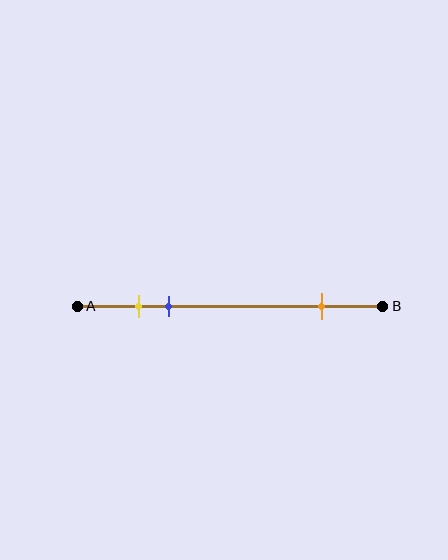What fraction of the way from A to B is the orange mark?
The orange mark is approximately 80% (0.8) of the way from A to B.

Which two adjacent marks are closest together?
The yellow and blue marks are the closest adjacent pair.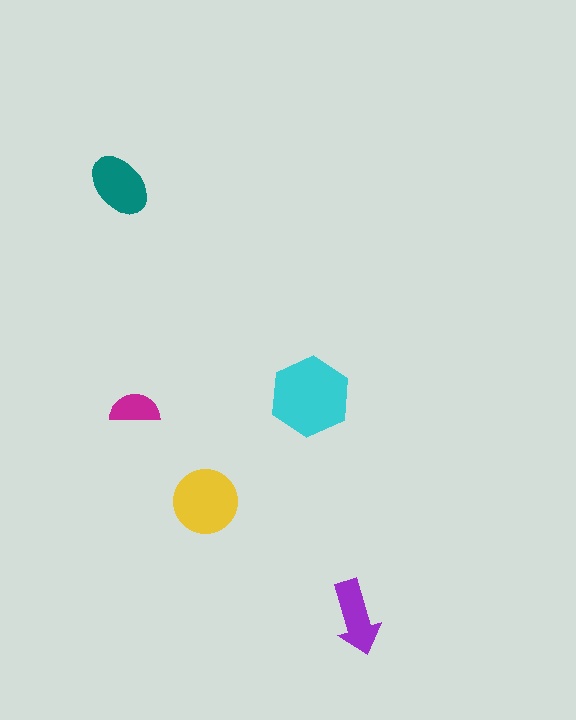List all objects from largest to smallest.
The cyan hexagon, the yellow circle, the teal ellipse, the purple arrow, the magenta semicircle.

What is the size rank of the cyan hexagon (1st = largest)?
1st.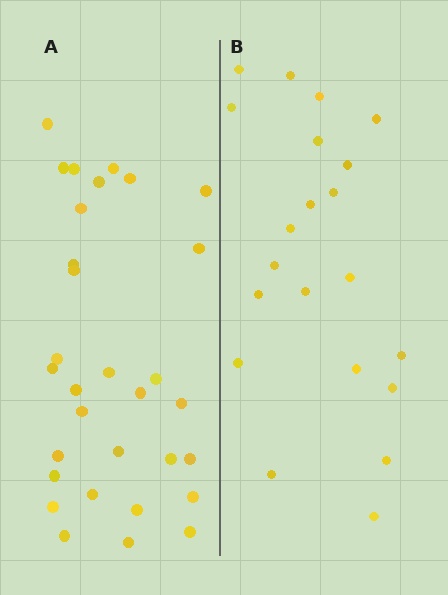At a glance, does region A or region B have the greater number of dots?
Region A (the left region) has more dots.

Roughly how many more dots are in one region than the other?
Region A has roughly 10 or so more dots than region B.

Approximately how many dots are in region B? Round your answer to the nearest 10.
About 20 dots. (The exact count is 21, which rounds to 20.)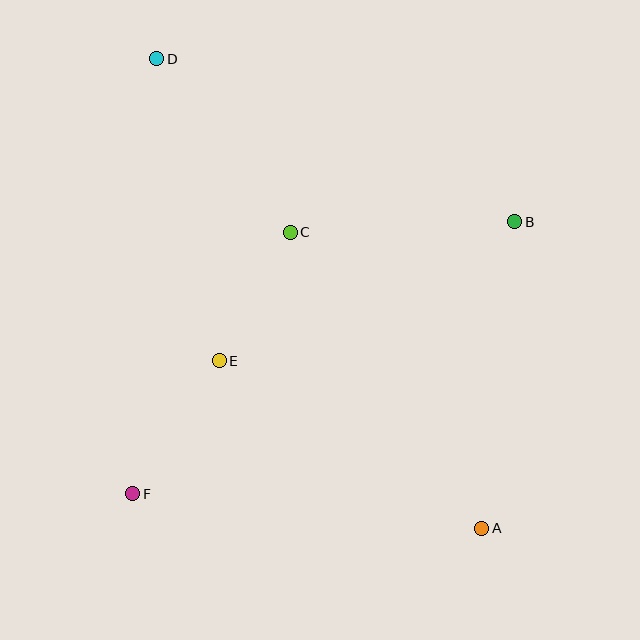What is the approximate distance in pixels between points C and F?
The distance between C and F is approximately 305 pixels.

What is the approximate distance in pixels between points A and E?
The distance between A and E is approximately 312 pixels.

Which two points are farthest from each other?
Points A and D are farthest from each other.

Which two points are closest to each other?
Points C and E are closest to each other.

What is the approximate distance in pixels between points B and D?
The distance between B and D is approximately 393 pixels.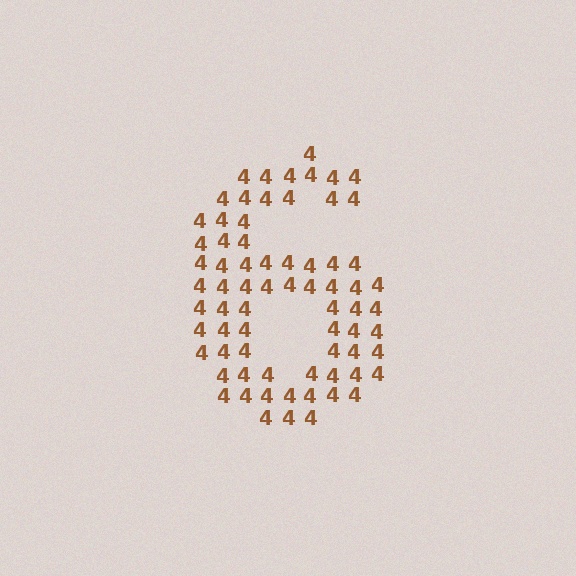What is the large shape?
The large shape is the digit 6.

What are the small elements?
The small elements are digit 4's.